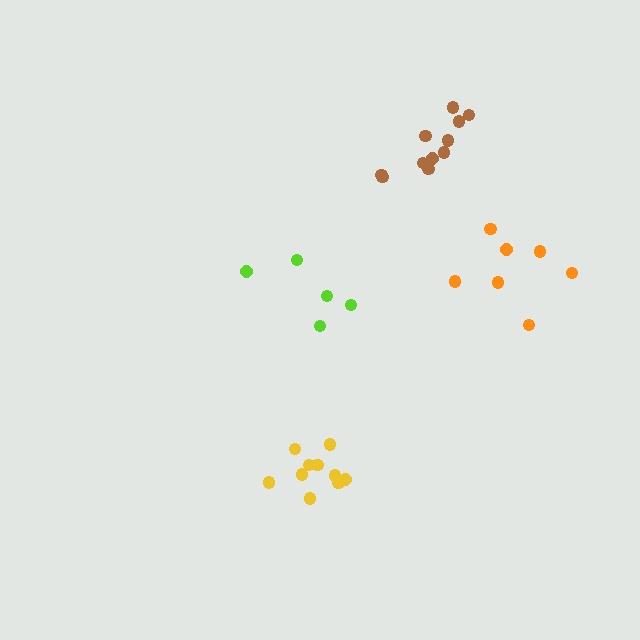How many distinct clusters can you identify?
There are 4 distinct clusters.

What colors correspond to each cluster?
The clusters are colored: brown, yellow, orange, lime.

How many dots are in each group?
Group 1: 11 dots, Group 2: 10 dots, Group 3: 7 dots, Group 4: 5 dots (33 total).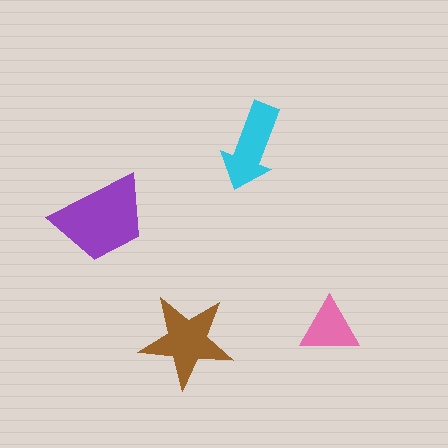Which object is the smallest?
The pink triangle.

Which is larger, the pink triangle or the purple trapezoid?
The purple trapezoid.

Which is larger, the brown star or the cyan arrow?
The brown star.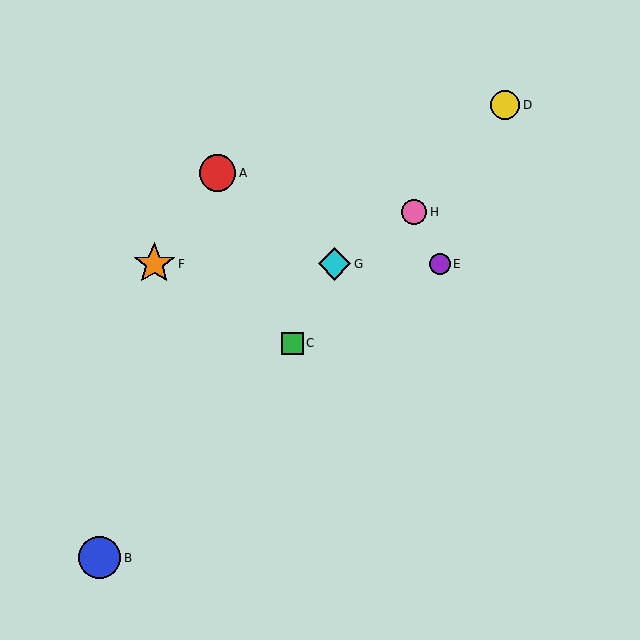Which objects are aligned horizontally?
Objects E, F, G are aligned horizontally.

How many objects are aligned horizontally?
3 objects (E, F, G) are aligned horizontally.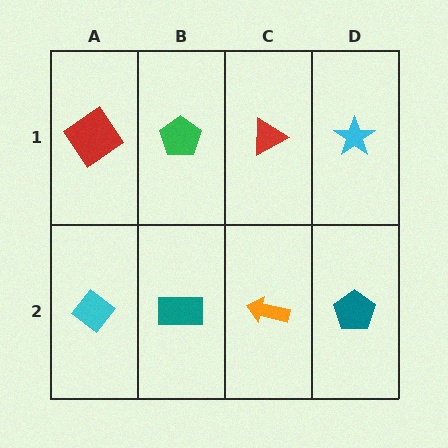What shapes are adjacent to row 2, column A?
A red diamond (row 1, column A), a teal rectangle (row 2, column B).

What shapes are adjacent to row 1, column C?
An orange arrow (row 2, column C), a green pentagon (row 1, column B), a cyan star (row 1, column D).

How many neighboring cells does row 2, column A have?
2.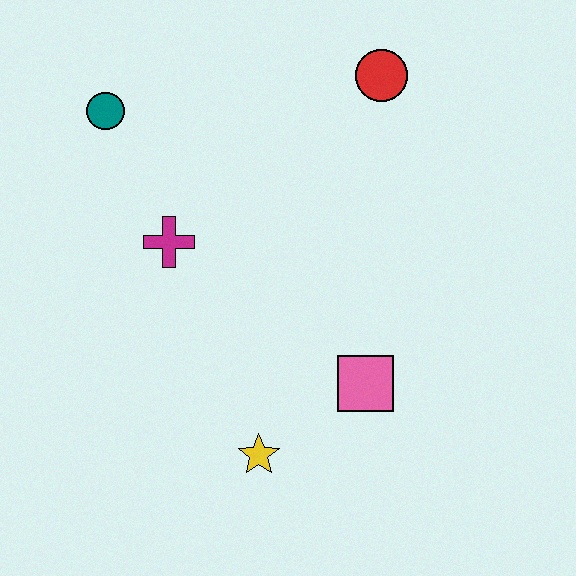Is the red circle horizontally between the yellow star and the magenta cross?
No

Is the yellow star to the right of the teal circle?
Yes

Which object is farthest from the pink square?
The teal circle is farthest from the pink square.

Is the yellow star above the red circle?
No